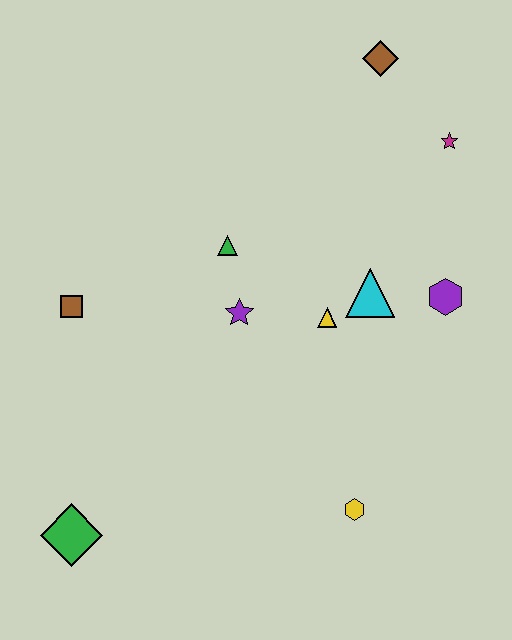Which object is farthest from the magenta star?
The green diamond is farthest from the magenta star.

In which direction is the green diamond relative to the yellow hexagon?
The green diamond is to the left of the yellow hexagon.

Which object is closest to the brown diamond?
The magenta star is closest to the brown diamond.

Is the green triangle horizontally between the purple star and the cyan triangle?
No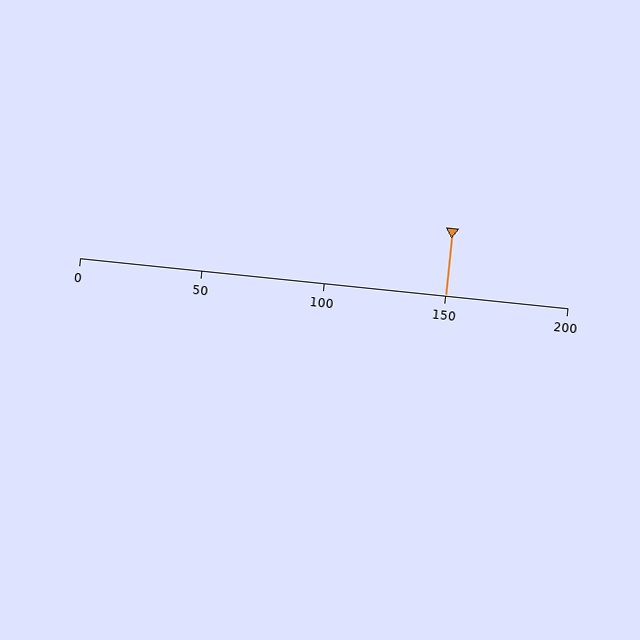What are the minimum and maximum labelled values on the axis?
The axis runs from 0 to 200.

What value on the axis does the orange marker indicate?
The marker indicates approximately 150.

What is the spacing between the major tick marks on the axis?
The major ticks are spaced 50 apart.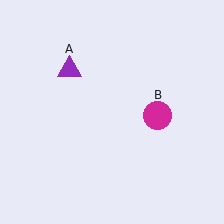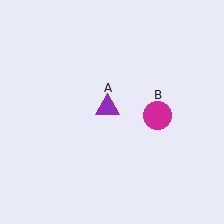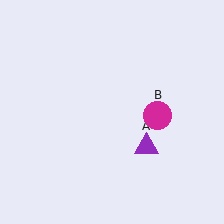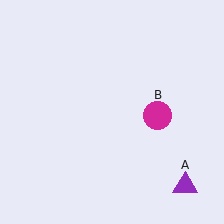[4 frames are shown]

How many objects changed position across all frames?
1 object changed position: purple triangle (object A).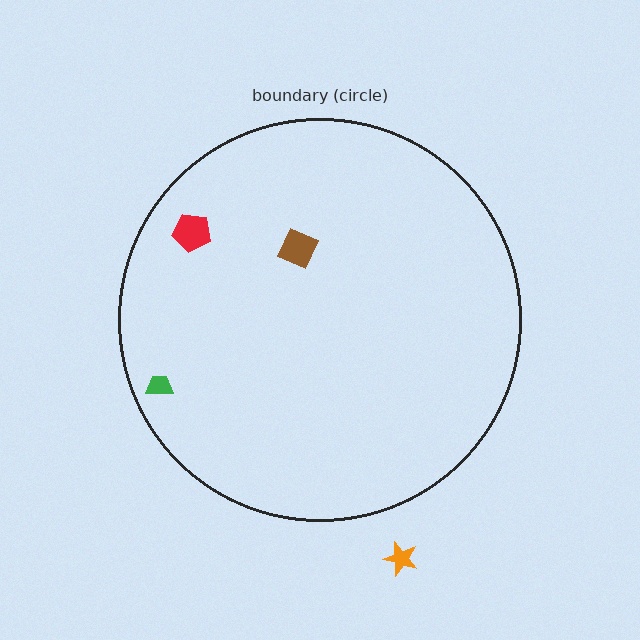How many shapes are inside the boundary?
3 inside, 1 outside.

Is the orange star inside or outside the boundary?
Outside.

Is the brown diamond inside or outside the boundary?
Inside.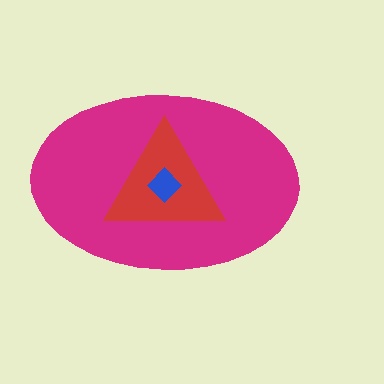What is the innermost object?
The blue diamond.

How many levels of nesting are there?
3.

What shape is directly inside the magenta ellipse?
The red triangle.